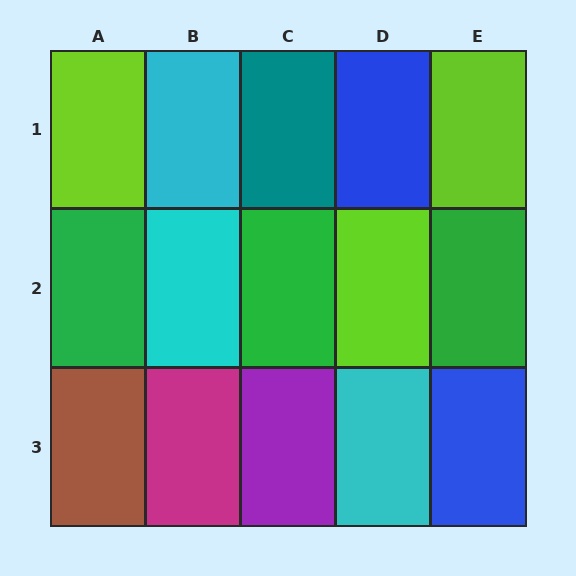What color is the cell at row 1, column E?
Lime.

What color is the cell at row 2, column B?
Cyan.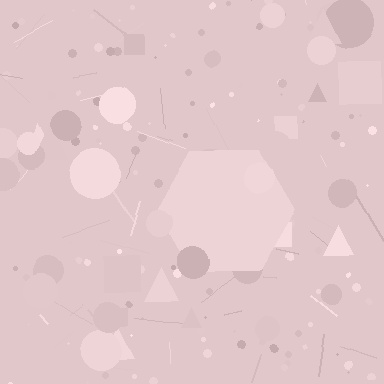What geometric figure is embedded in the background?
A hexagon is embedded in the background.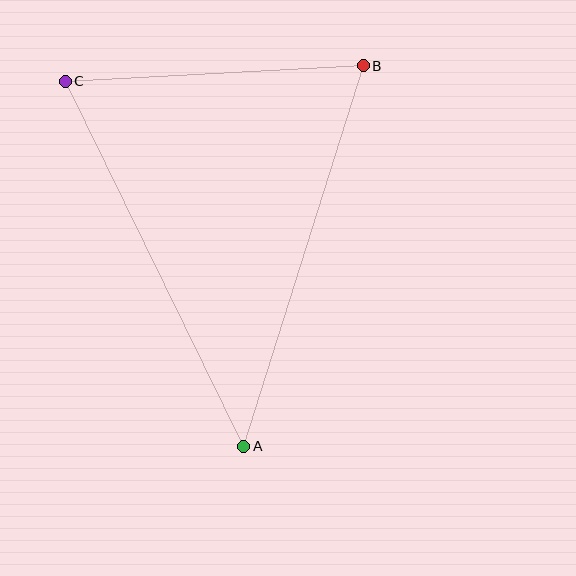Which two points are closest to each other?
Points B and C are closest to each other.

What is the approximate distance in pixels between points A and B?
The distance between A and B is approximately 399 pixels.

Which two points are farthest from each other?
Points A and C are farthest from each other.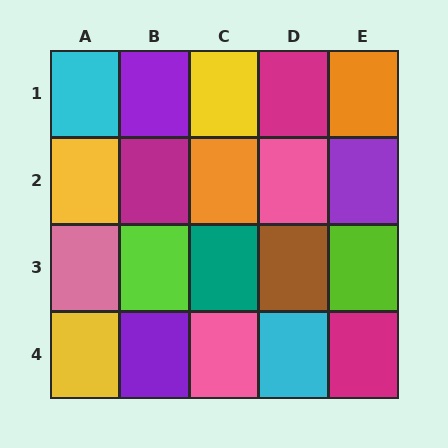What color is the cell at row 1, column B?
Purple.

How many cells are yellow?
3 cells are yellow.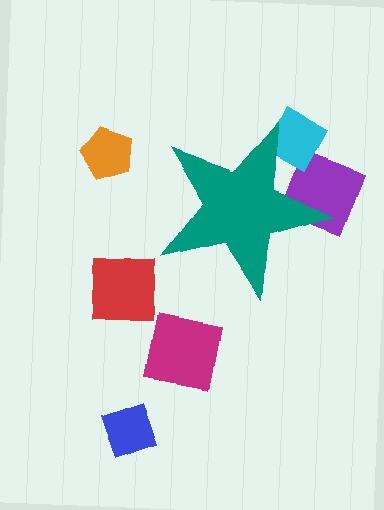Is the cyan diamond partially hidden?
Yes, the cyan diamond is partially hidden behind the teal star.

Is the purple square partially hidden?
Yes, the purple square is partially hidden behind the teal star.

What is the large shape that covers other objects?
A teal star.